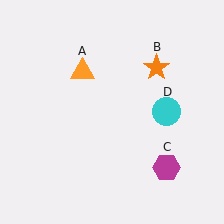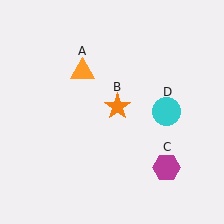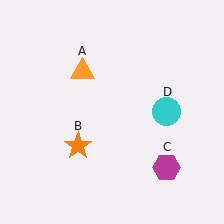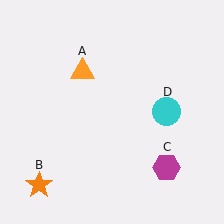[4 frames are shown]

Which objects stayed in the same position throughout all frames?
Orange triangle (object A) and magenta hexagon (object C) and cyan circle (object D) remained stationary.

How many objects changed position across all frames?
1 object changed position: orange star (object B).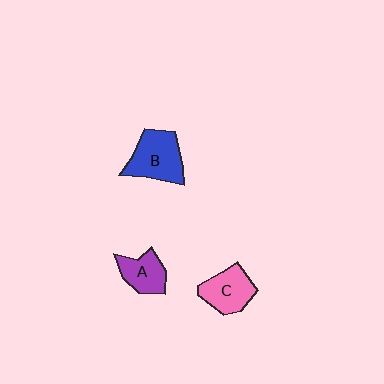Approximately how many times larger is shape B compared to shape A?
Approximately 1.5 times.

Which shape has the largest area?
Shape B (blue).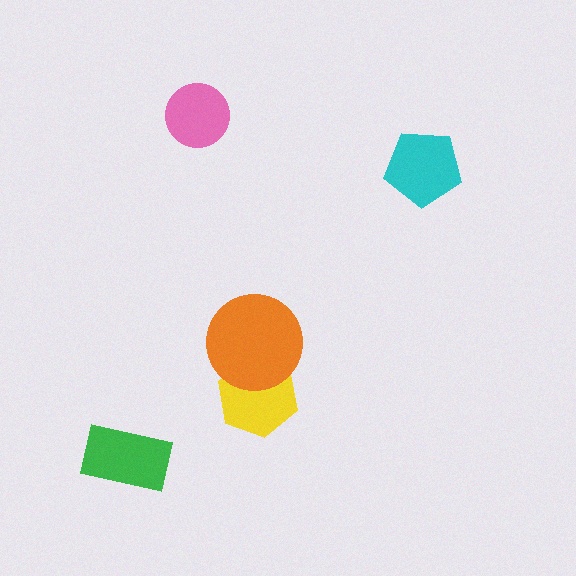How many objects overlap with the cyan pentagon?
0 objects overlap with the cyan pentagon.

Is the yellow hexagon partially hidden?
Yes, it is partially covered by another shape.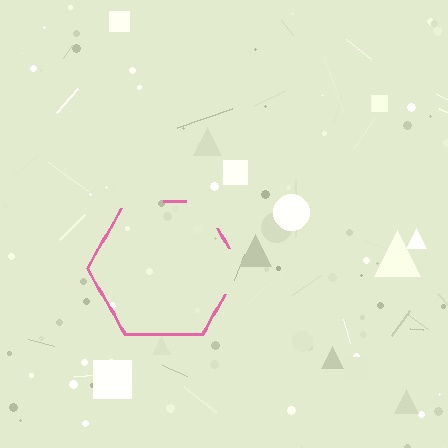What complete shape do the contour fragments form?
The contour fragments form a hexagon.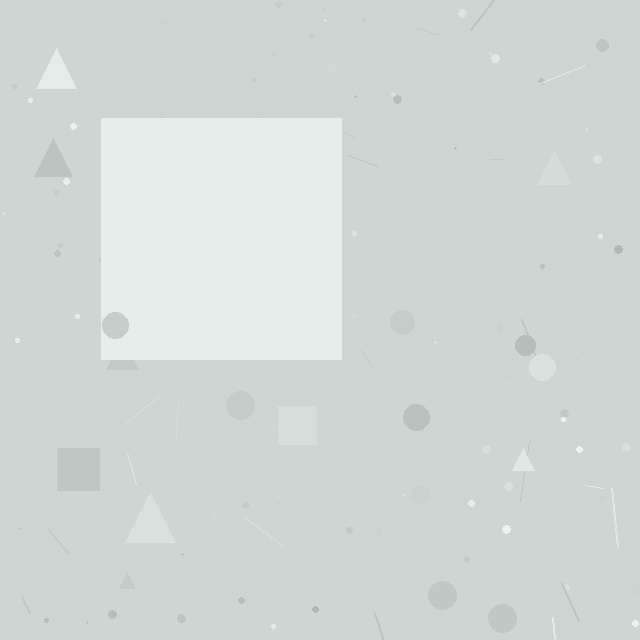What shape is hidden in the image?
A square is hidden in the image.